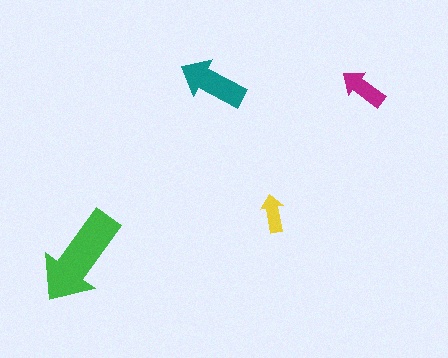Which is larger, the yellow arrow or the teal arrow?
The teal one.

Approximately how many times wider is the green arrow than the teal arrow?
About 1.5 times wider.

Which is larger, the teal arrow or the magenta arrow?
The teal one.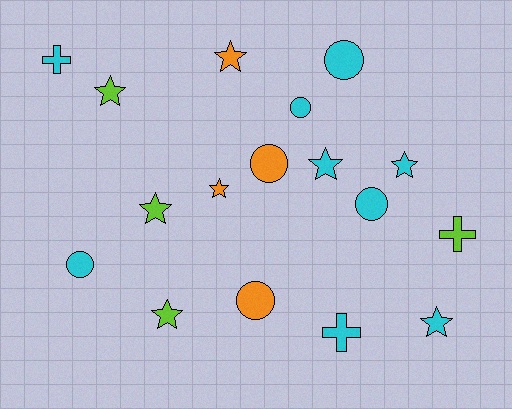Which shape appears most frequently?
Star, with 8 objects.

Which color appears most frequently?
Cyan, with 9 objects.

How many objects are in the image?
There are 17 objects.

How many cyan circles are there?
There are 4 cyan circles.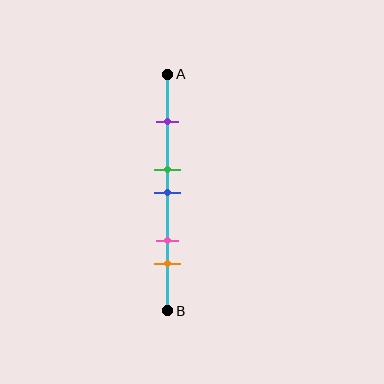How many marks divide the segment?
There are 5 marks dividing the segment.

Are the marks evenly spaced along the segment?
No, the marks are not evenly spaced.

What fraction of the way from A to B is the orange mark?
The orange mark is approximately 80% (0.8) of the way from A to B.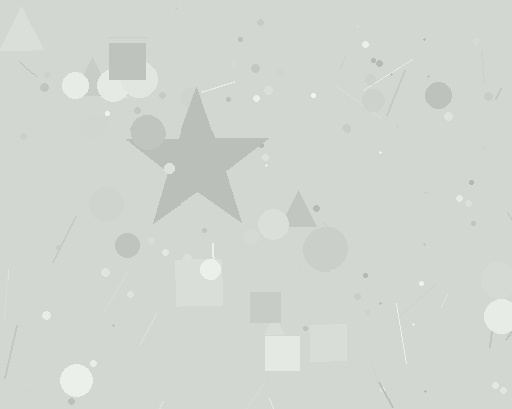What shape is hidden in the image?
A star is hidden in the image.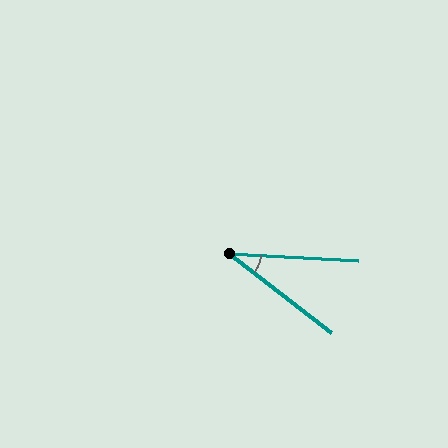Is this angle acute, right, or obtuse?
It is acute.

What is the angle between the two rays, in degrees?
Approximately 34 degrees.